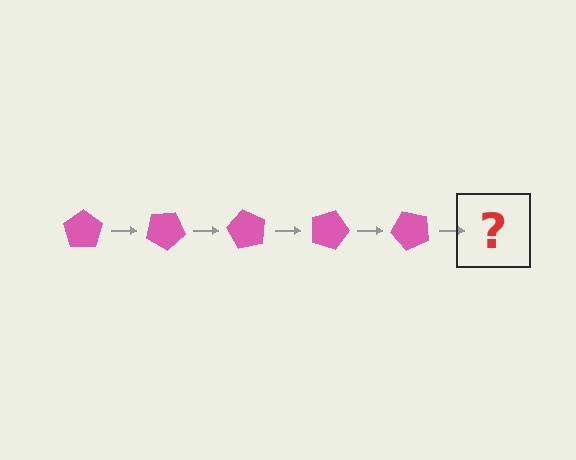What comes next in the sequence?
The next element should be a pink pentagon rotated 150 degrees.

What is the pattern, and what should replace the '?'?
The pattern is that the pentagon rotates 30 degrees each step. The '?' should be a pink pentagon rotated 150 degrees.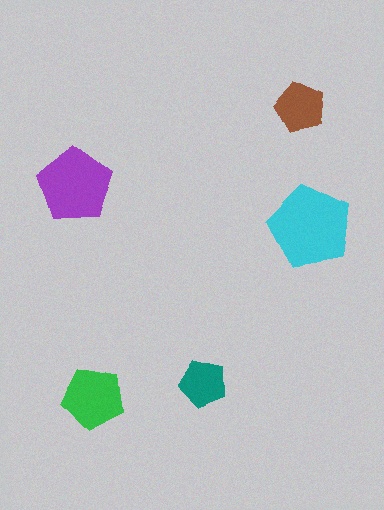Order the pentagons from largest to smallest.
the cyan one, the purple one, the green one, the brown one, the teal one.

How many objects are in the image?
There are 5 objects in the image.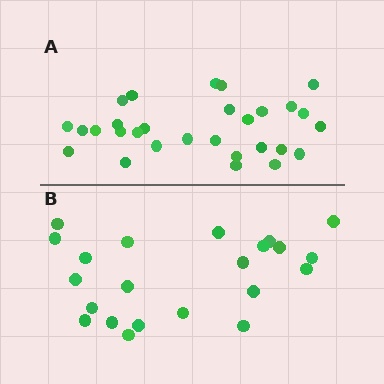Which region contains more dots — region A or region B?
Region A (the top region) has more dots.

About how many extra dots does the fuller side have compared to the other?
Region A has roughly 8 or so more dots than region B.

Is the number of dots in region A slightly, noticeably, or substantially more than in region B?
Region A has noticeably more, but not dramatically so. The ratio is roughly 1.3 to 1.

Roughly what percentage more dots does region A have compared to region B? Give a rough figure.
About 30% more.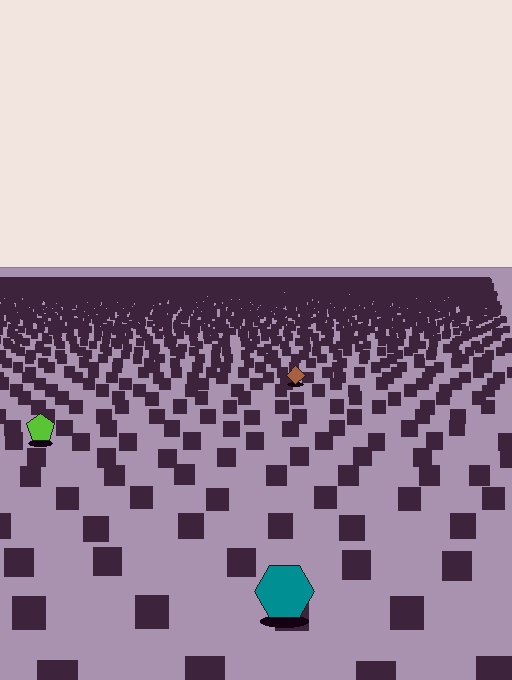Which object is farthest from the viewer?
The brown diamond is farthest from the viewer. It appears smaller and the ground texture around it is denser.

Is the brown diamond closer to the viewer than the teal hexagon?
No. The teal hexagon is closer — you can tell from the texture gradient: the ground texture is coarser near it.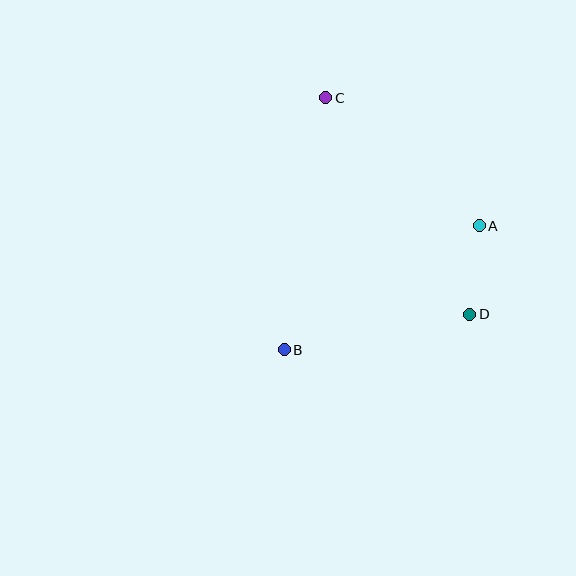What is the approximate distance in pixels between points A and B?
The distance between A and B is approximately 231 pixels.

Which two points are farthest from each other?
Points C and D are farthest from each other.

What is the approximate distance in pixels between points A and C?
The distance between A and C is approximately 200 pixels.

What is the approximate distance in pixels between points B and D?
The distance between B and D is approximately 189 pixels.